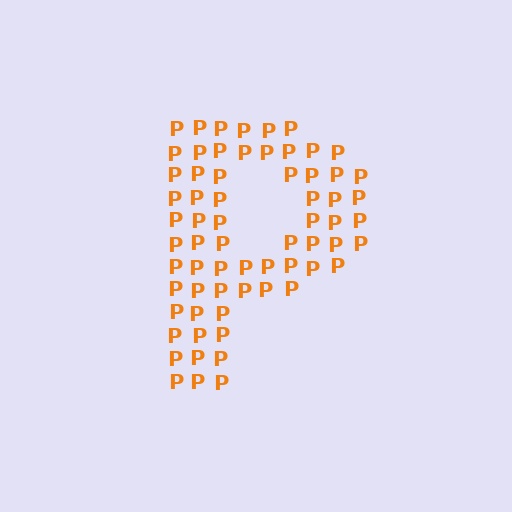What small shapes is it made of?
It is made of small letter P's.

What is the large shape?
The large shape is the letter P.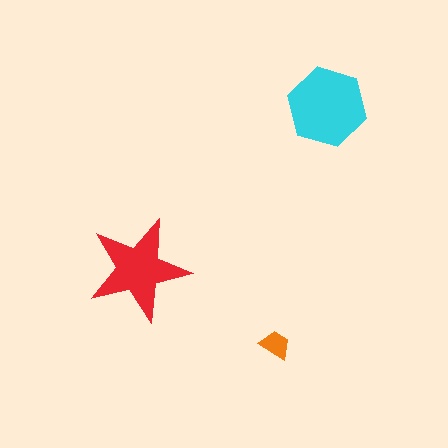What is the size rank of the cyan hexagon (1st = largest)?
1st.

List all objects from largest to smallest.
The cyan hexagon, the red star, the orange trapezoid.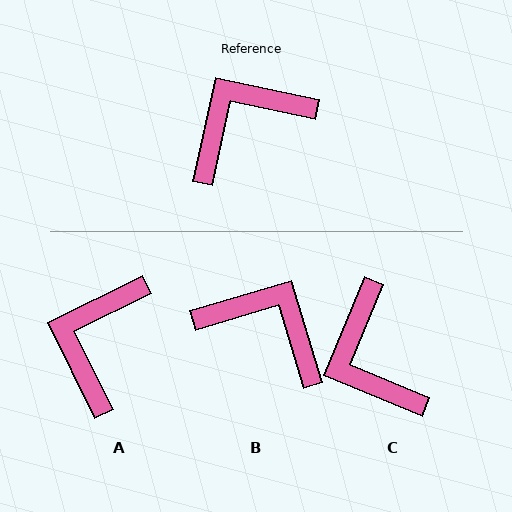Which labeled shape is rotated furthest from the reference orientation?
C, about 80 degrees away.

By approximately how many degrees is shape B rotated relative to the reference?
Approximately 61 degrees clockwise.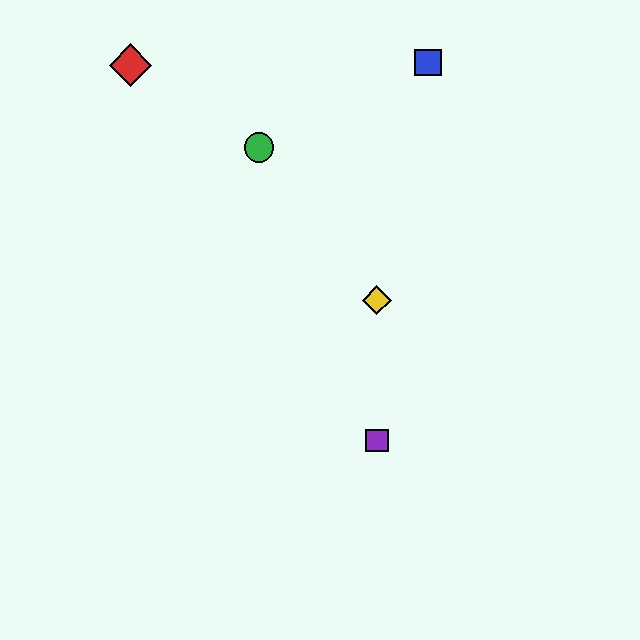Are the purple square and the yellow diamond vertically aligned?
Yes, both are at x≈377.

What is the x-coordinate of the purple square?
The purple square is at x≈377.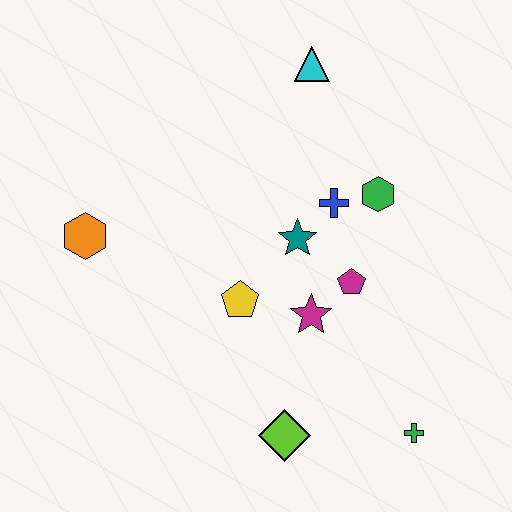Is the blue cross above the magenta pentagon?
Yes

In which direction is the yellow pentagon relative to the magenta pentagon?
The yellow pentagon is to the left of the magenta pentagon.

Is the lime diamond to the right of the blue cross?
No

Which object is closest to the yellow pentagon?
The magenta star is closest to the yellow pentagon.